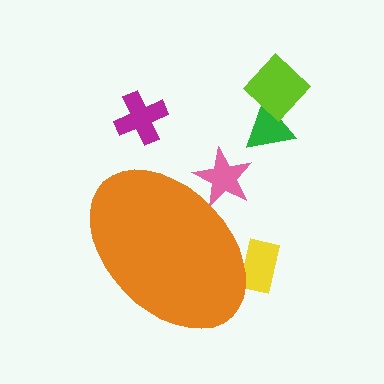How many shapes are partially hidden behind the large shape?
2 shapes are partially hidden.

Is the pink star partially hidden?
Yes, the pink star is partially hidden behind the orange ellipse.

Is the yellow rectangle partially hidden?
Yes, the yellow rectangle is partially hidden behind the orange ellipse.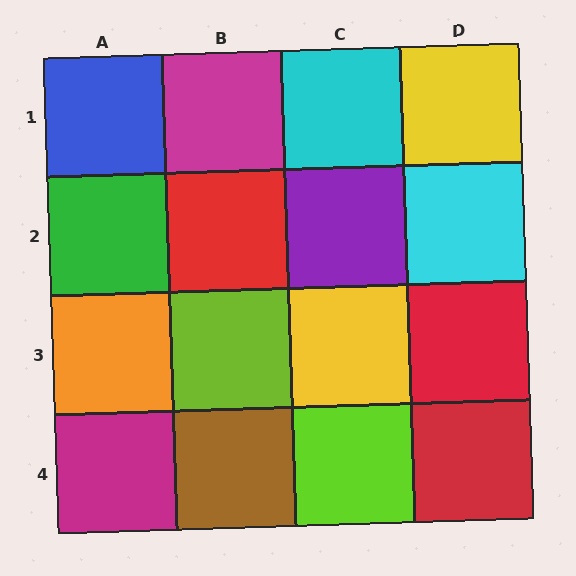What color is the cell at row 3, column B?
Lime.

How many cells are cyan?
2 cells are cyan.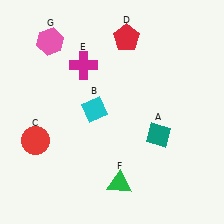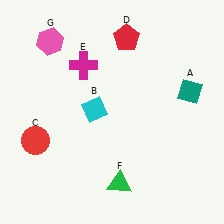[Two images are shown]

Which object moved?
The teal diamond (A) moved up.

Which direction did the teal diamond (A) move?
The teal diamond (A) moved up.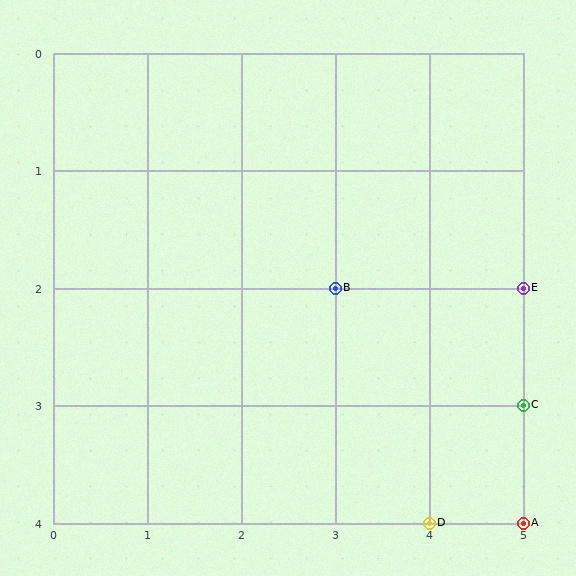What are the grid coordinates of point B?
Point B is at grid coordinates (3, 2).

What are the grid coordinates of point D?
Point D is at grid coordinates (4, 4).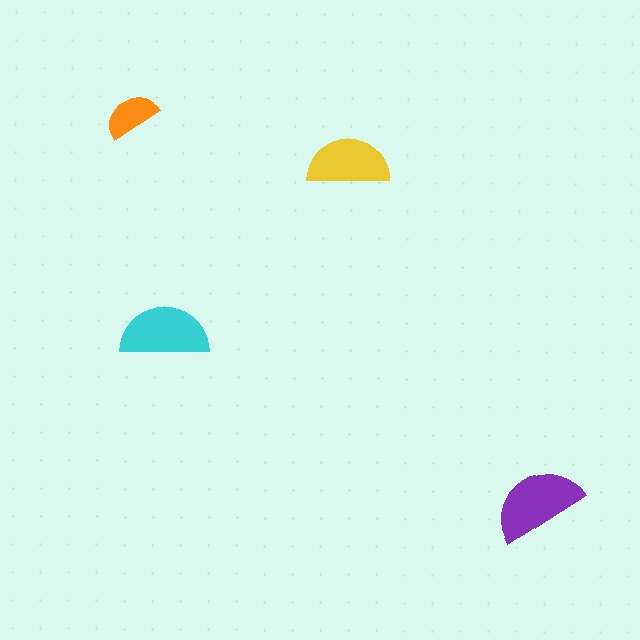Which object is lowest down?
The purple semicircle is bottommost.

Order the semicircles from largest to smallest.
the purple one, the cyan one, the yellow one, the orange one.